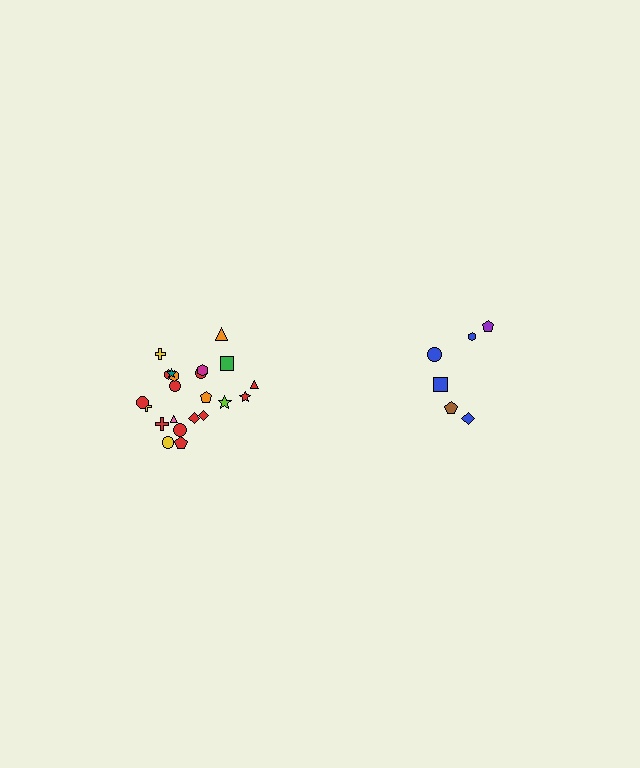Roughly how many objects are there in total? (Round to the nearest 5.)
Roughly 30 objects in total.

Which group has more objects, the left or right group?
The left group.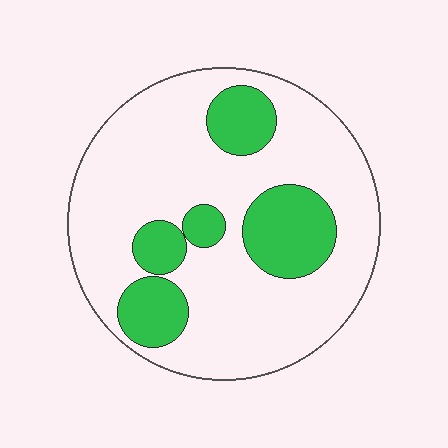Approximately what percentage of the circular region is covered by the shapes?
Approximately 25%.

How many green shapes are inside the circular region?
5.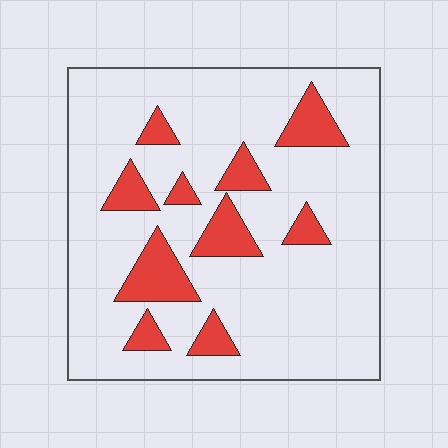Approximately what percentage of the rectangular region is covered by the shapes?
Approximately 15%.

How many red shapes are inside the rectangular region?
10.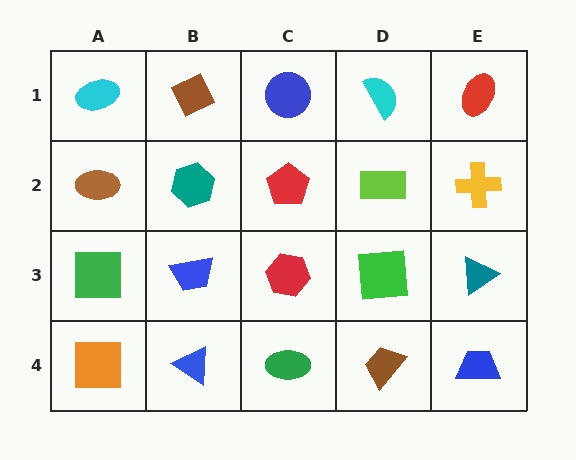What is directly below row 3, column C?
A green ellipse.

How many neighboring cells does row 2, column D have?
4.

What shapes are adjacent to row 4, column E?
A teal triangle (row 3, column E), a brown trapezoid (row 4, column D).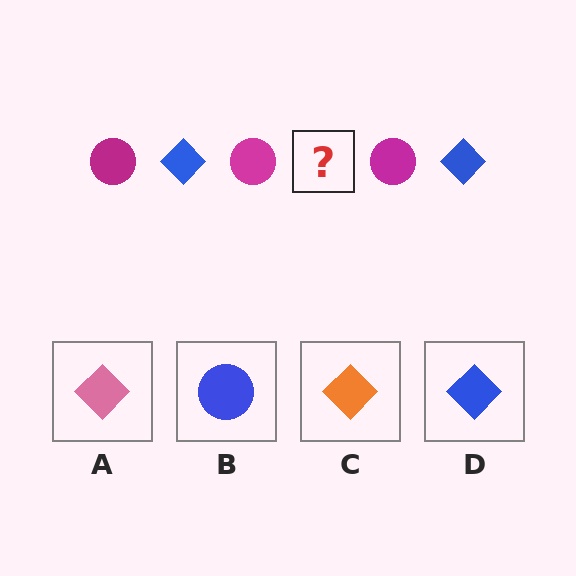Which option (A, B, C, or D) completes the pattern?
D.